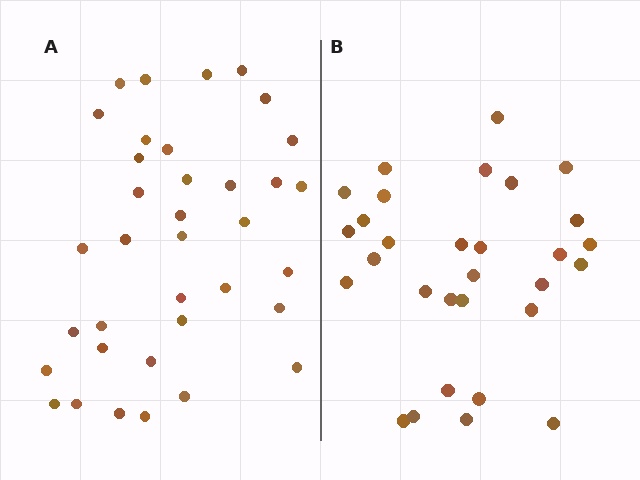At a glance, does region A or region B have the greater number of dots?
Region A (the left region) has more dots.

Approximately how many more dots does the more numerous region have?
Region A has about 6 more dots than region B.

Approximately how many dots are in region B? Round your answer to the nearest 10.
About 30 dots.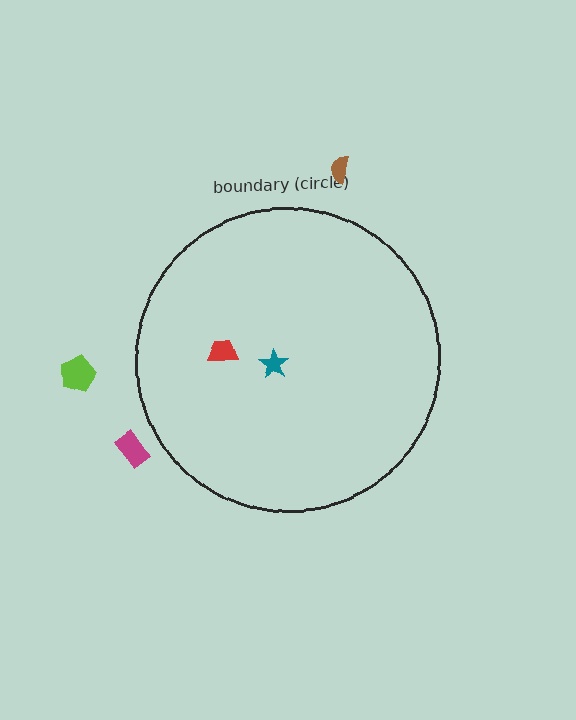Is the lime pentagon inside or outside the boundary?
Outside.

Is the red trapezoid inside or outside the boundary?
Inside.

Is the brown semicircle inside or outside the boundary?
Outside.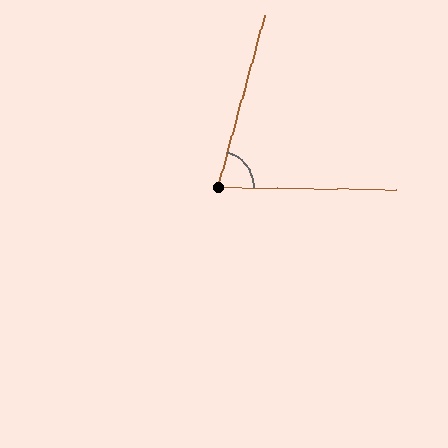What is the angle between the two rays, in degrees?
Approximately 75 degrees.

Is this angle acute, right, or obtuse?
It is acute.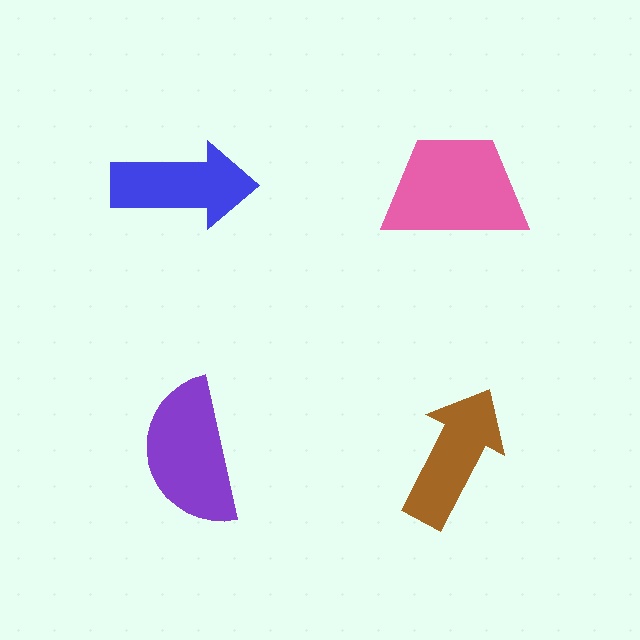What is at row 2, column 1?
A purple semicircle.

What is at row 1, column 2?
A pink trapezoid.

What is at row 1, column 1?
A blue arrow.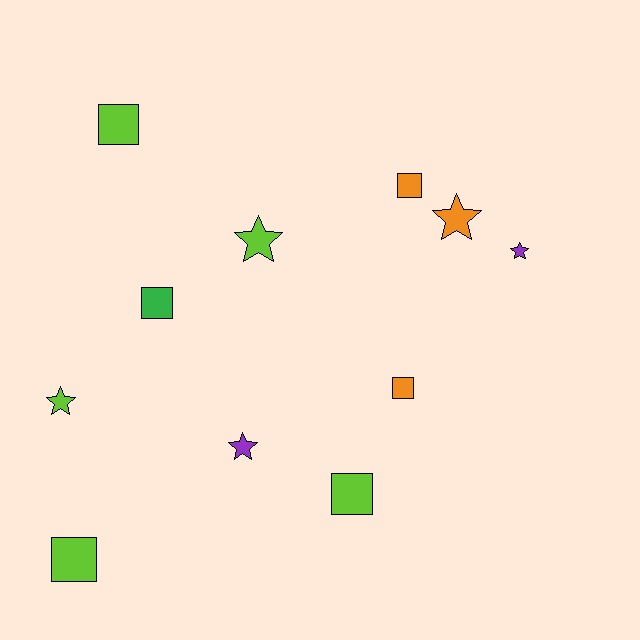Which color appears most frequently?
Lime, with 5 objects.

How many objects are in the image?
There are 11 objects.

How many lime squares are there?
There are 3 lime squares.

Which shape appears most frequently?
Square, with 6 objects.